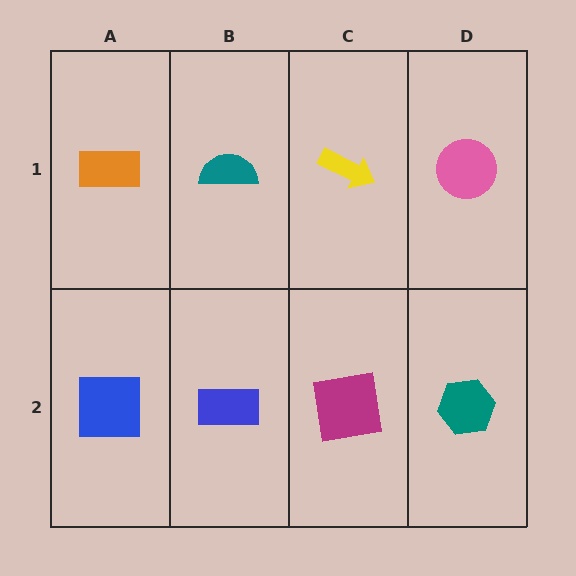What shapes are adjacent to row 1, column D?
A teal hexagon (row 2, column D), a yellow arrow (row 1, column C).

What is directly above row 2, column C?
A yellow arrow.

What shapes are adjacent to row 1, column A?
A blue square (row 2, column A), a teal semicircle (row 1, column B).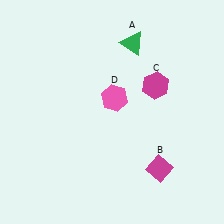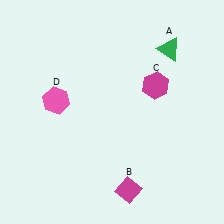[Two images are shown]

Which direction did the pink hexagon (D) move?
The pink hexagon (D) moved left.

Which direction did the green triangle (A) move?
The green triangle (A) moved right.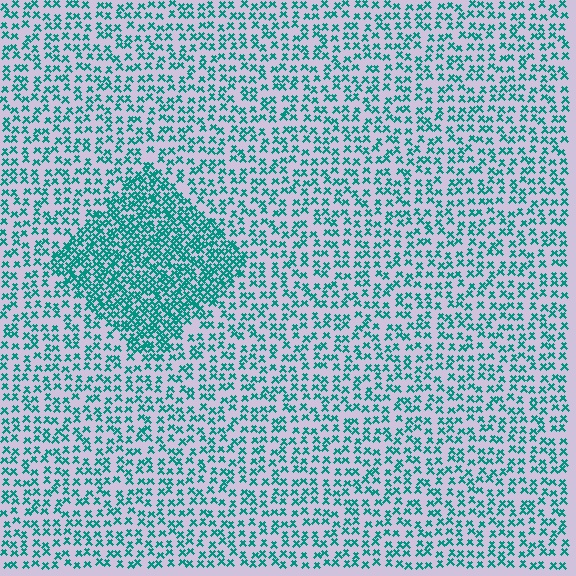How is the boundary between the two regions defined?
The boundary is defined by a change in element density (approximately 2.1x ratio). All elements are the same color, size, and shape.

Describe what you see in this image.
The image contains small teal elements arranged at two different densities. A diamond-shaped region is visible where the elements are more densely packed than the surrounding area.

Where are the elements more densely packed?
The elements are more densely packed inside the diamond boundary.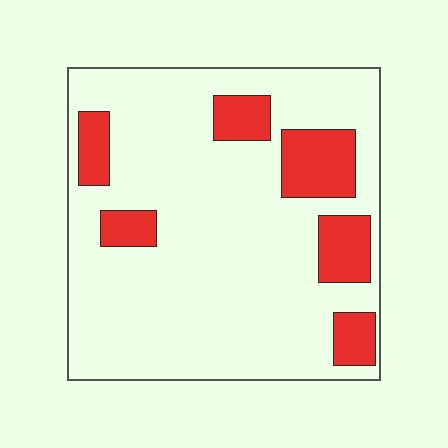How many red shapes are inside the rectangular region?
6.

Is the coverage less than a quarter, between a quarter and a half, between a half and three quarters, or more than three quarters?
Less than a quarter.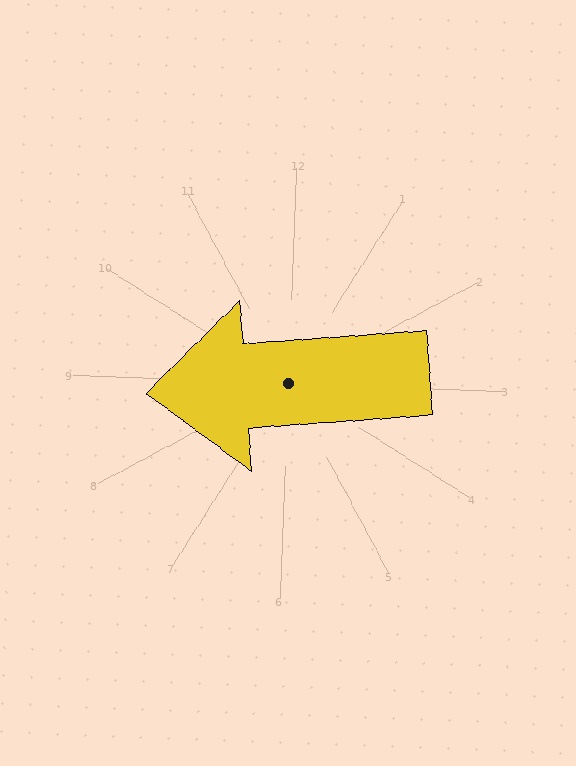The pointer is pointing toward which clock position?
Roughly 9 o'clock.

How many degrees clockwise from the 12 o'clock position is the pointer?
Approximately 264 degrees.